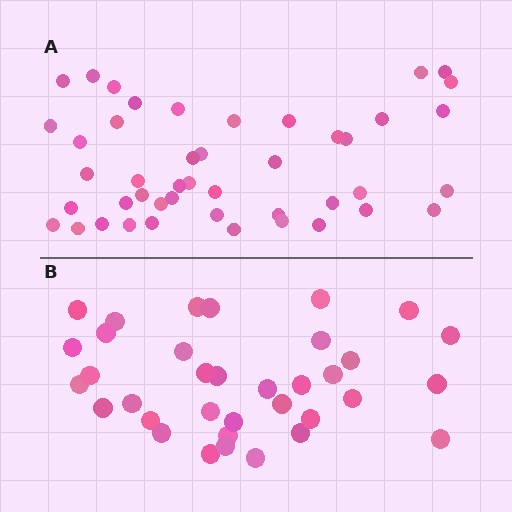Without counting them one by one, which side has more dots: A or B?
Region A (the top region) has more dots.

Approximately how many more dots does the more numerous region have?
Region A has roughly 10 or so more dots than region B.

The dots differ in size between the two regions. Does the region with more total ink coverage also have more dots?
No. Region B has more total ink coverage because its dots are larger, but region A actually contains more individual dots. Total area can be misleading — the number of items is what matters here.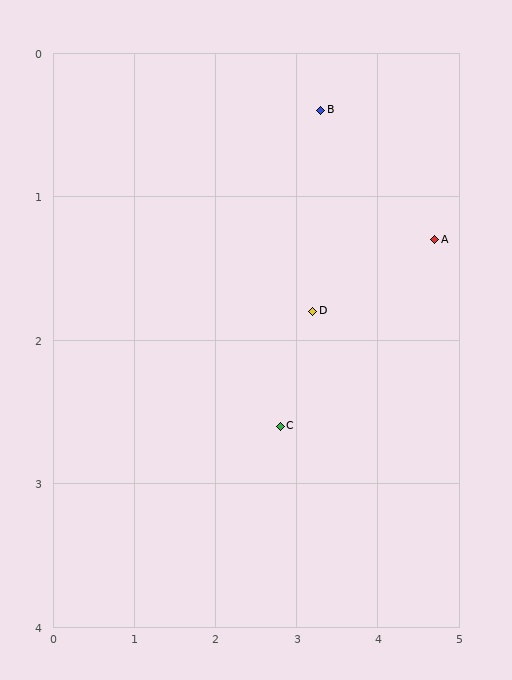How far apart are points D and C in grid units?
Points D and C are about 0.9 grid units apart.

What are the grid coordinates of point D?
Point D is at approximately (3.2, 1.8).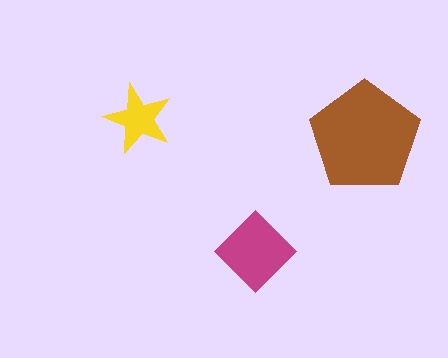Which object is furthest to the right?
The brown pentagon is rightmost.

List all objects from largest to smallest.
The brown pentagon, the magenta diamond, the yellow star.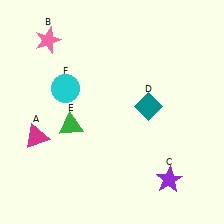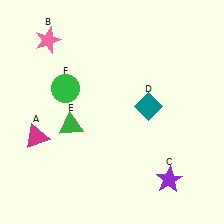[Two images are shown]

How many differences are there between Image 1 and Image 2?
There is 1 difference between the two images.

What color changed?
The circle (F) changed from cyan in Image 1 to green in Image 2.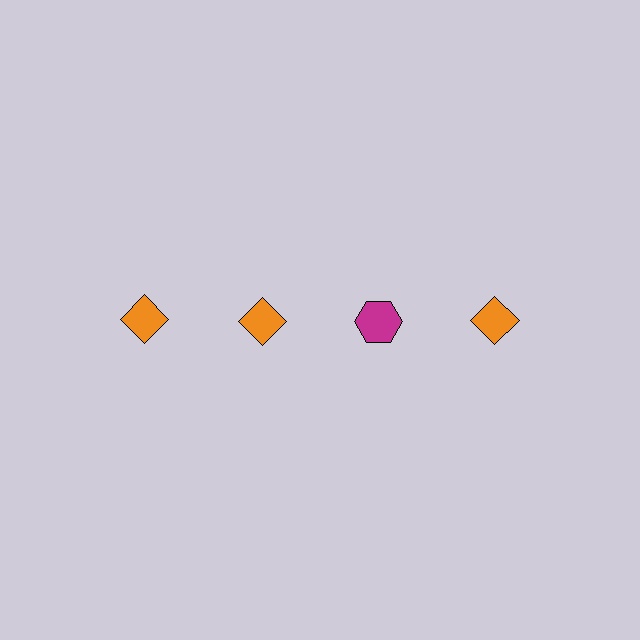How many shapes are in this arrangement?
There are 4 shapes arranged in a grid pattern.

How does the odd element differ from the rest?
It differs in both color (magenta instead of orange) and shape (hexagon instead of diamond).